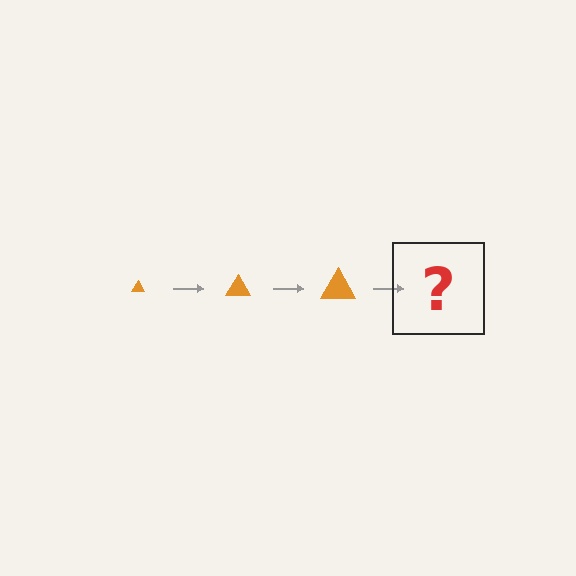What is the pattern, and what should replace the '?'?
The pattern is that the triangle gets progressively larger each step. The '?' should be an orange triangle, larger than the previous one.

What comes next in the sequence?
The next element should be an orange triangle, larger than the previous one.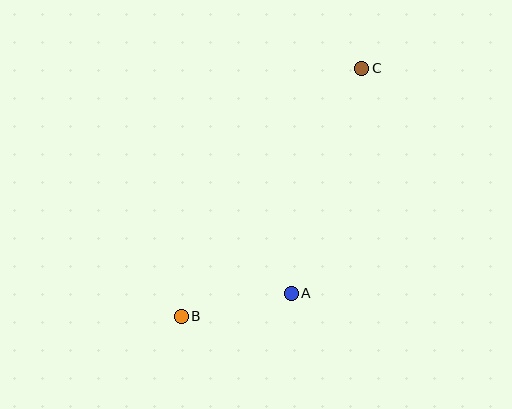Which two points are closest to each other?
Points A and B are closest to each other.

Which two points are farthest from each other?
Points B and C are farthest from each other.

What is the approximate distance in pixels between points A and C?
The distance between A and C is approximately 236 pixels.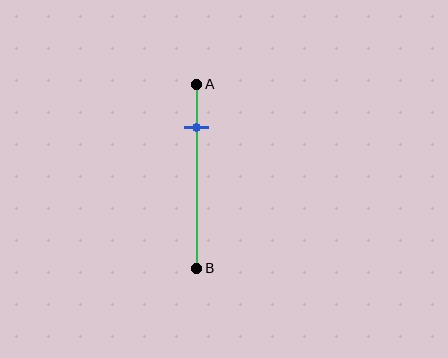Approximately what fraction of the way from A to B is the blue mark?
The blue mark is approximately 25% of the way from A to B.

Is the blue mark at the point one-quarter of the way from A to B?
Yes, the mark is approximately at the one-quarter point.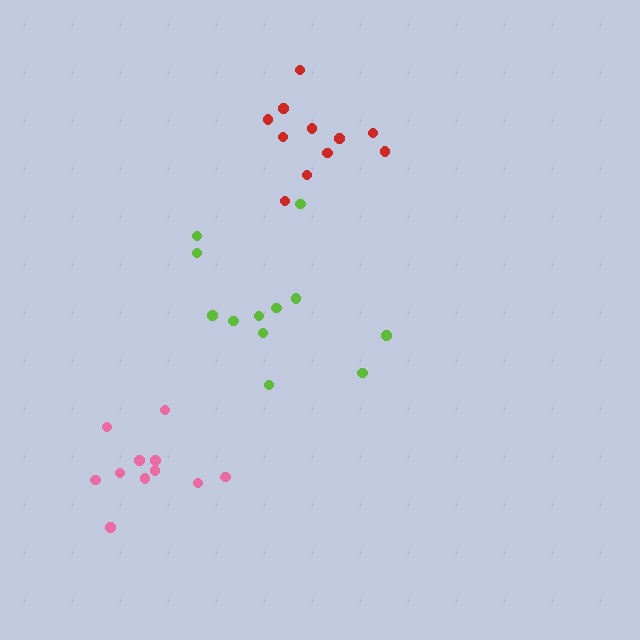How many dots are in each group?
Group 1: 12 dots, Group 2: 11 dots, Group 3: 11 dots (34 total).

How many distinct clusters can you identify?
There are 3 distinct clusters.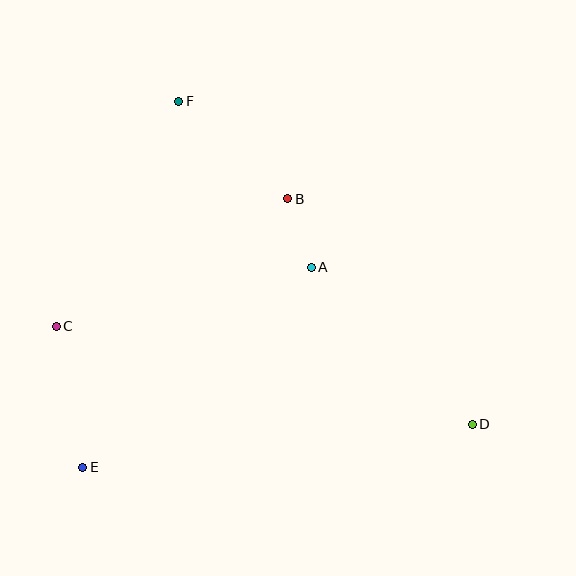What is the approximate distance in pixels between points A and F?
The distance between A and F is approximately 213 pixels.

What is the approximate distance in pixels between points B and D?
The distance between B and D is approximately 292 pixels.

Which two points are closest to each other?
Points A and B are closest to each other.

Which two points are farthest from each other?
Points D and F are farthest from each other.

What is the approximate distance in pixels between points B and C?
The distance between B and C is approximately 264 pixels.